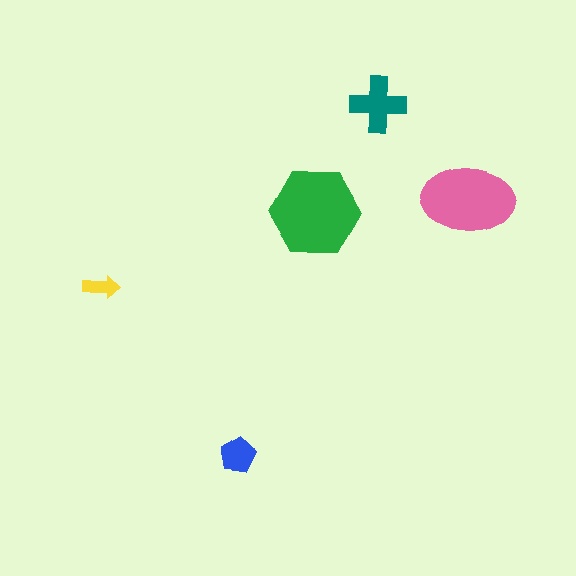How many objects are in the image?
There are 5 objects in the image.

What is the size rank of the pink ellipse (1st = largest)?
2nd.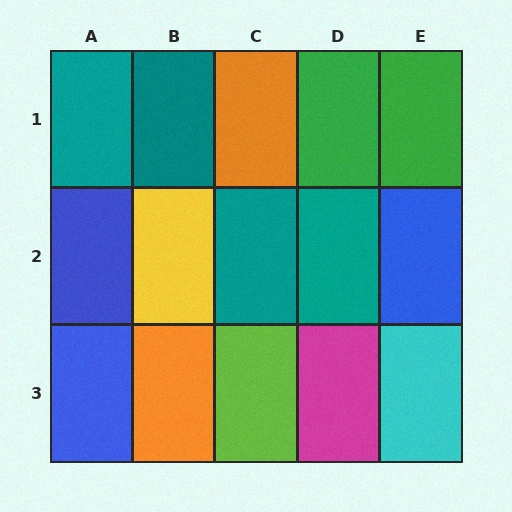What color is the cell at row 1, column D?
Green.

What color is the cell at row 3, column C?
Lime.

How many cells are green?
2 cells are green.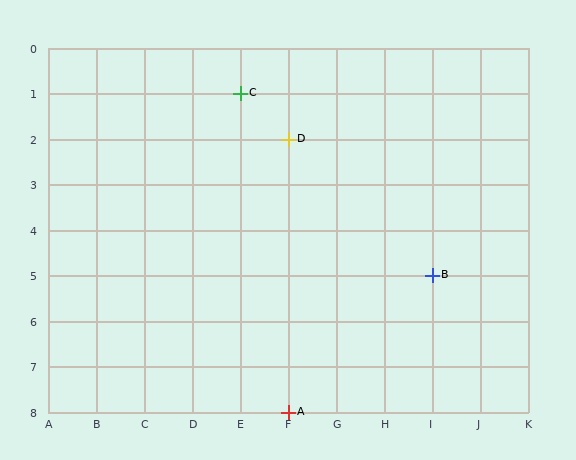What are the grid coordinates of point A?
Point A is at grid coordinates (F, 8).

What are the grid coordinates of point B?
Point B is at grid coordinates (I, 5).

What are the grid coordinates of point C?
Point C is at grid coordinates (E, 1).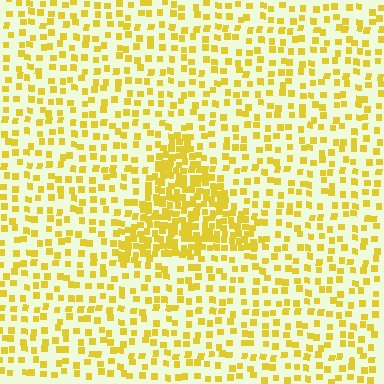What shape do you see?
I see a triangle.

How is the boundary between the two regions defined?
The boundary is defined by a change in element density (approximately 2.5x ratio). All elements are the same color, size, and shape.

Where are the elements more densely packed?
The elements are more densely packed inside the triangle boundary.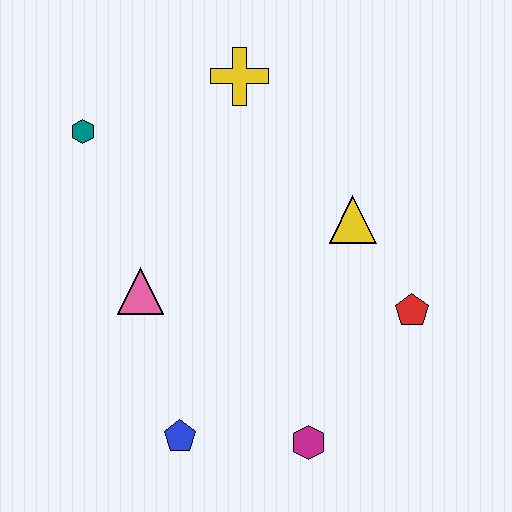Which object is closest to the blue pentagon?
The magenta hexagon is closest to the blue pentagon.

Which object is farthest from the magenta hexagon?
The teal hexagon is farthest from the magenta hexagon.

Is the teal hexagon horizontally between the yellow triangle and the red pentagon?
No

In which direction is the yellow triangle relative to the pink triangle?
The yellow triangle is to the right of the pink triangle.